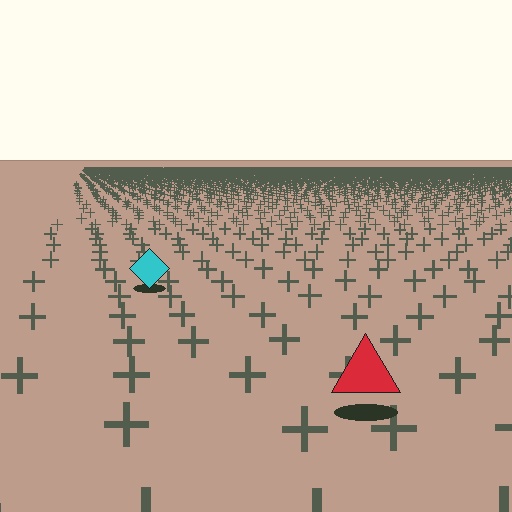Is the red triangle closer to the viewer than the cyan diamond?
Yes. The red triangle is closer — you can tell from the texture gradient: the ground texture is coarser near it.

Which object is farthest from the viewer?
The cyan diamond is farthest from the viewer. It appears smaller and the ground texture around it is denser.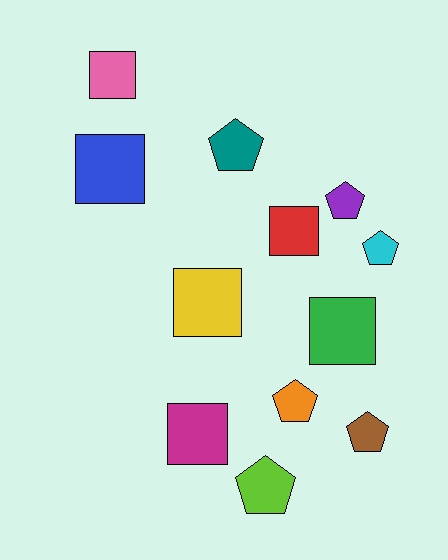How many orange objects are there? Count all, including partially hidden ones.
There is 1 orange object.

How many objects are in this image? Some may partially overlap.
There are 12 objects.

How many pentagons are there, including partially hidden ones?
There are 6 pentagons.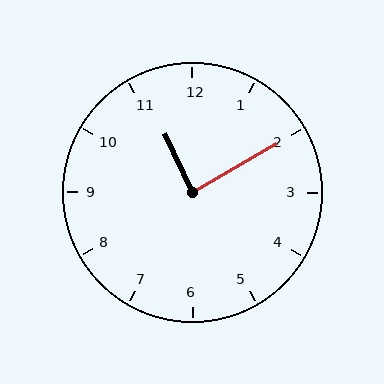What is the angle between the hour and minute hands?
Approximately 85 degrees.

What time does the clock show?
11:10.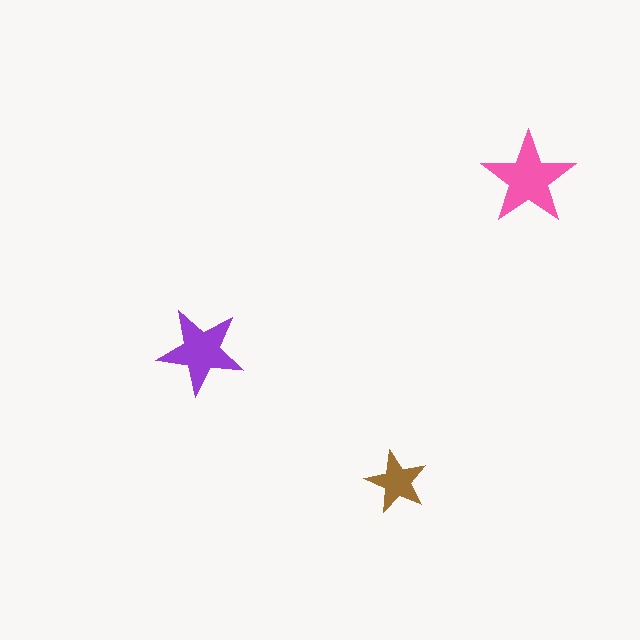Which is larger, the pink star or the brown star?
The pink one.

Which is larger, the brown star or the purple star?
The purple one.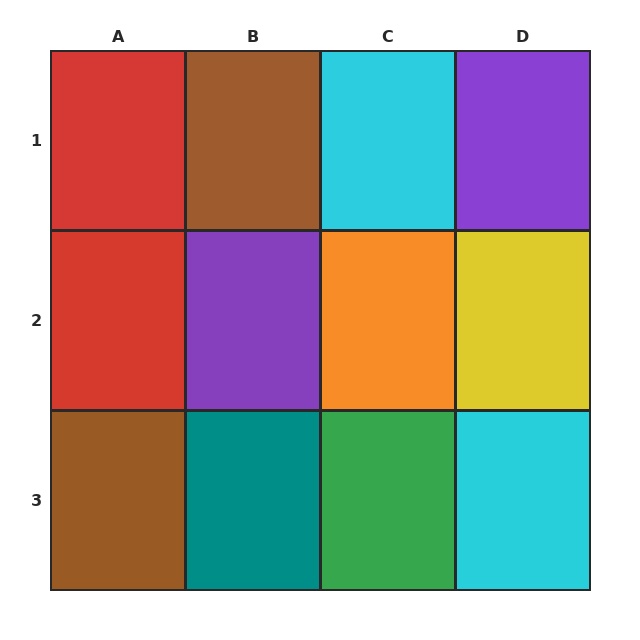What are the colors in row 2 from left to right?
Red, purple, orange, yellow.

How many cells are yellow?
1 cell is yellow.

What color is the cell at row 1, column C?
Cyan.